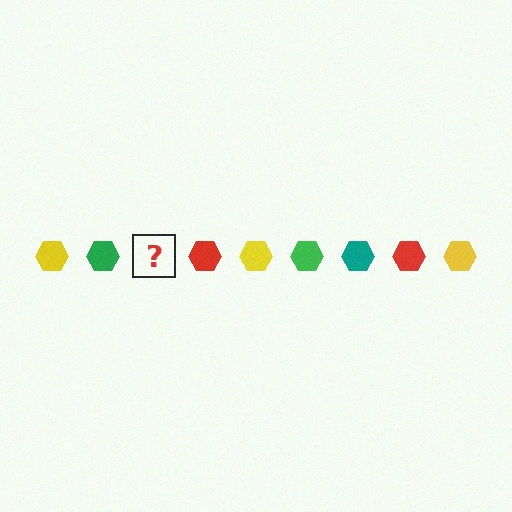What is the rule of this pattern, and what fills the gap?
The rule is that the pattern cycles through yellow, green, teal, red hexagons. The gap should be filled with a teal hexagon.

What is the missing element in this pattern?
The missing element is a teal hexagon.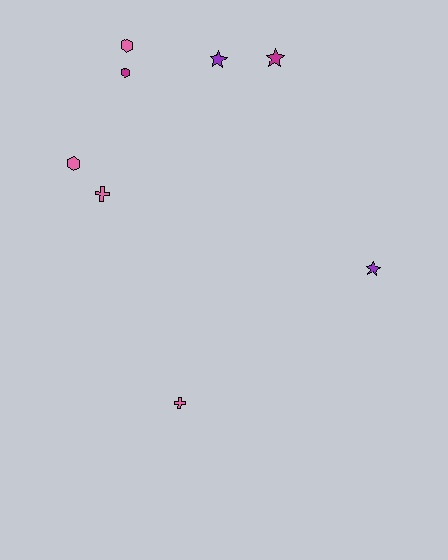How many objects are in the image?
There are 8 objects.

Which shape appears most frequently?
Star, with 3 objects.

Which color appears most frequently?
Pink, with 4 objects.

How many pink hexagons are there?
There are 2 pink hexagons.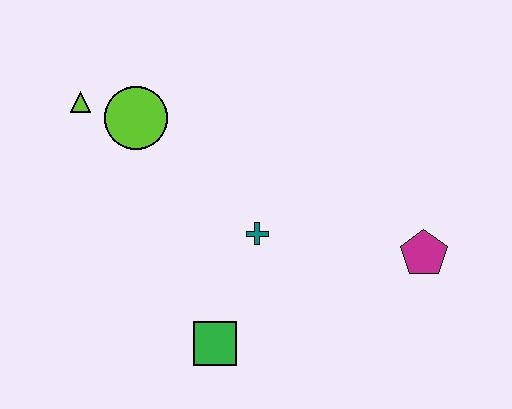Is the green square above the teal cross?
No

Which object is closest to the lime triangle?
The lime circle is closest to the lime triangle.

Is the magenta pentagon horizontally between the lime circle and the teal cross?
No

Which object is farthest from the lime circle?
The magenta pentagon is farthest from the lime circle.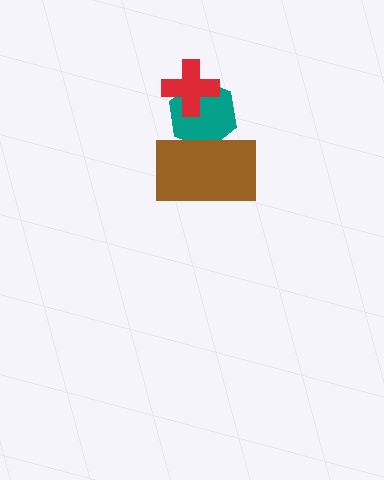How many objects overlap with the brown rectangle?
1 object overlaps with the brown rectangle.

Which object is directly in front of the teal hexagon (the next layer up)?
The brown rectangle is directly in front of the teal hexagon.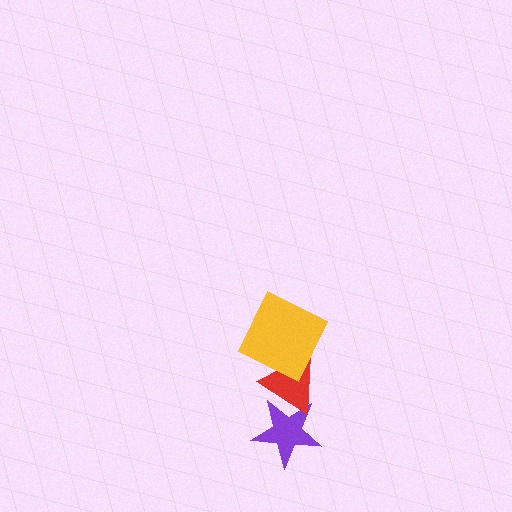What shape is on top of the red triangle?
The yellow square is on top of the red triangle.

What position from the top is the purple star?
The purple star is 3rd from the top.